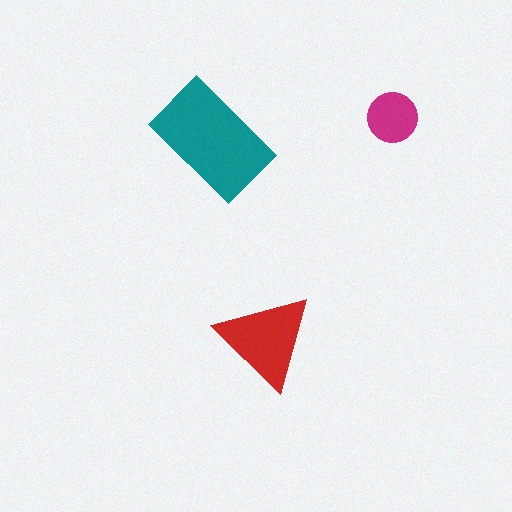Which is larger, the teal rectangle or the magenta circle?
The teal rectangle.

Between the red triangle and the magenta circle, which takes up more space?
The red triangle.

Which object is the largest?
The teal rectangle.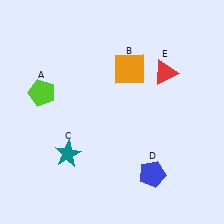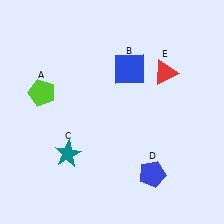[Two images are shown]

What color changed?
The square (B) changed from orange in Image 1 to blue in Image 2.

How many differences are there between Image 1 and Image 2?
There is 1 difference between the two images.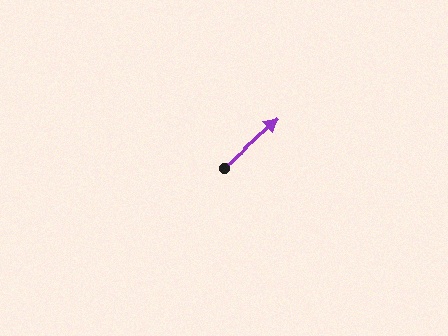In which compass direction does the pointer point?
Northeast.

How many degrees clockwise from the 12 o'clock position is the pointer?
Approximately 48 degrees.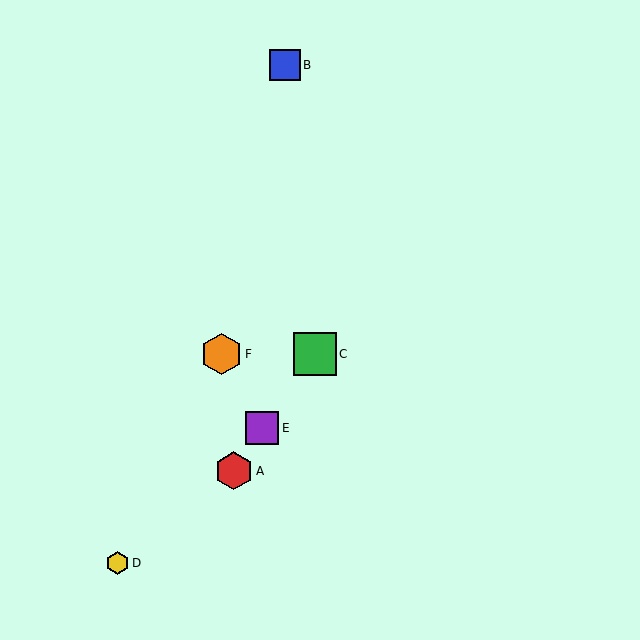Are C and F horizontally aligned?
Yes, both are at y≈354.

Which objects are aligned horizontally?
Objects C, F are aligned horizontally.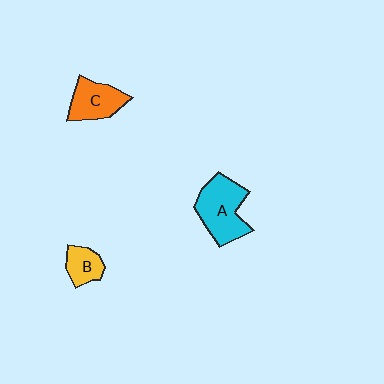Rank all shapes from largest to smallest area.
From largest to smallest: A (cyan), C (orange), B (yellow).